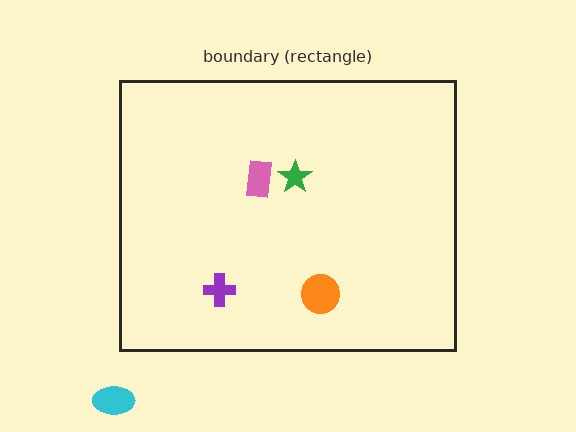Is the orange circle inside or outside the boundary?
Inside.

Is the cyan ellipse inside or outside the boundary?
Outside.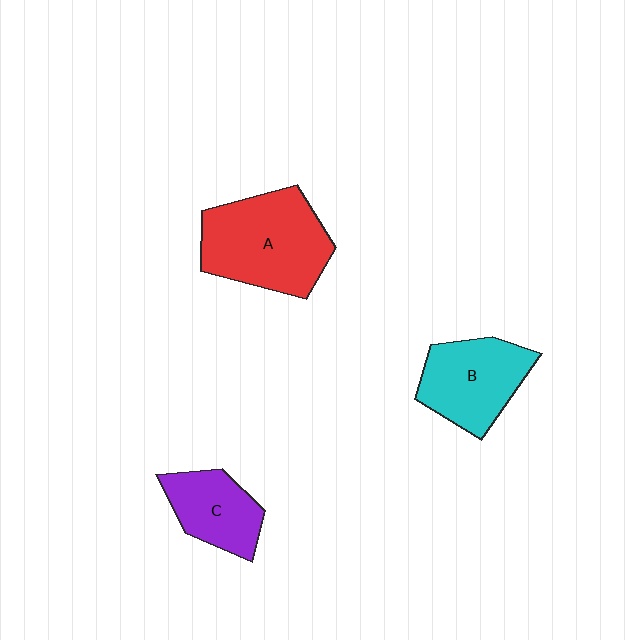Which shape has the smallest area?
Shape C (purple).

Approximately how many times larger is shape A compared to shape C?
Approximately 1.8 times.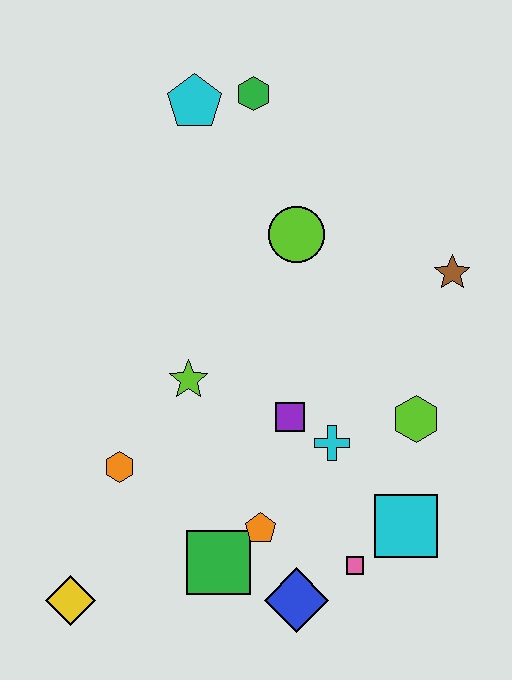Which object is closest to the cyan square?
The pink square is closest to the cyan square.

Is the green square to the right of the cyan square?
No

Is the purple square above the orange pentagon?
Yes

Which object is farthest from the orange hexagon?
The green hexagon is farthest from the orange hexagon.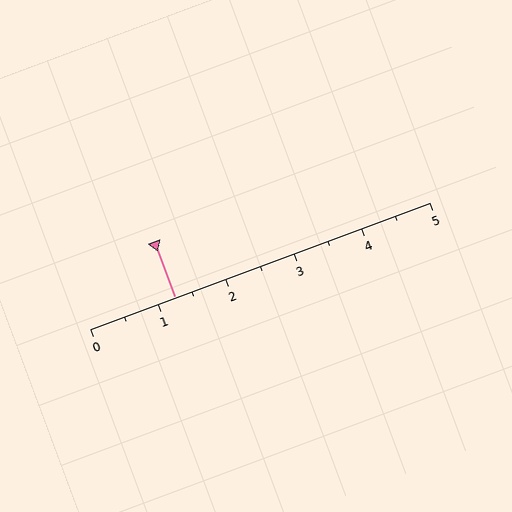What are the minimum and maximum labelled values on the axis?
The axis runs from 0 to 5.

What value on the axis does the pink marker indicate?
The marker indicates approximately 1.2.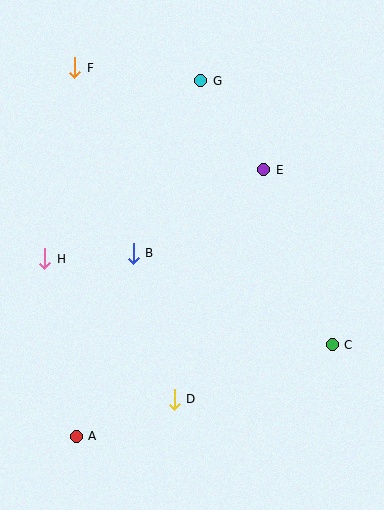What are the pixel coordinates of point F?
Point F is at (75, 68).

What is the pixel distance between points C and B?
The distance between C and B is 219 pixels.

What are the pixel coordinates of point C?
Point C is at (332, 345).